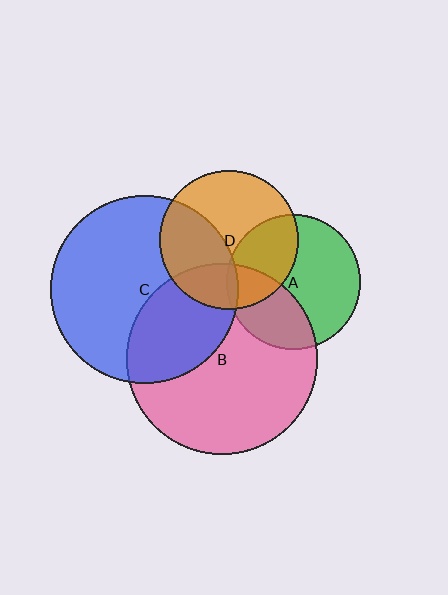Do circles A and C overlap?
Yes.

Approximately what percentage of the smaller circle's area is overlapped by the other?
Approximately 5%.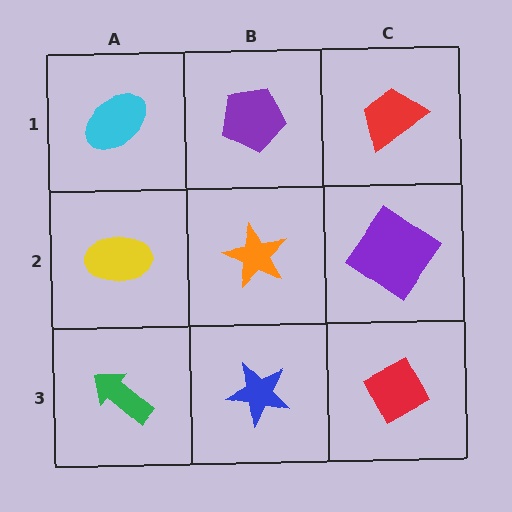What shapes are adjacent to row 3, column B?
An orange star (row 2, column B), a green arrow (row 3, column A), a red diamond (row 3, column C).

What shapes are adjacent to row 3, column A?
A yellow ellipse (row 2, column A), a blue star (row 3, column B).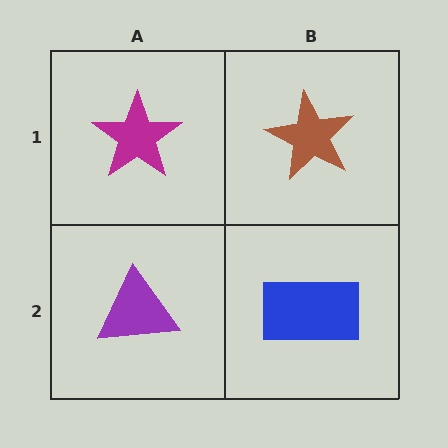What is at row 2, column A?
A purple triangle.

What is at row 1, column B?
A brown star.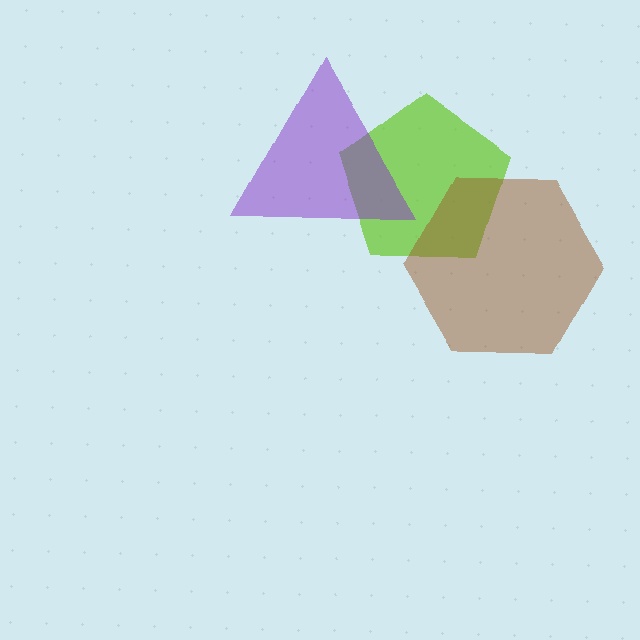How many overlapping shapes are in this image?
There are 3 overlapping shapes in the image.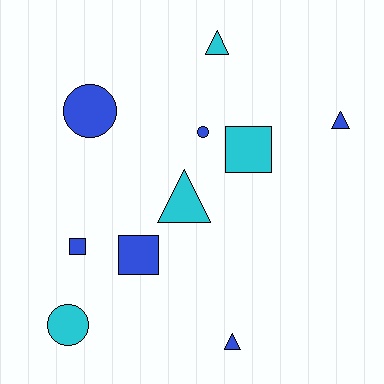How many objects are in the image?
There are 10 objects.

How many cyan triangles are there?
There are 2 cyan triangles.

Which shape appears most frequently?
Triangle, with 4 objects.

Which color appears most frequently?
Blue, with 6 objects.